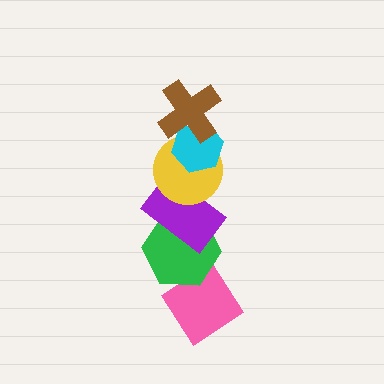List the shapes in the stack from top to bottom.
From top to bottom: the brown cross, the cyan hexagon, the yellow circle, the purple rectangle, the green hexagon, the pink diamond.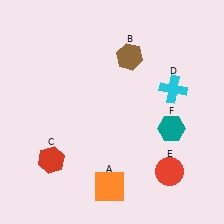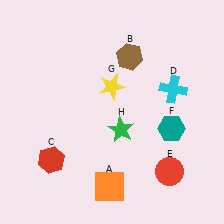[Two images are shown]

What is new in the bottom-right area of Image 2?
A green star (H) was added in the bottom-right area of Image 2.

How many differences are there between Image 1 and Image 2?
There are 2 differences between the two images.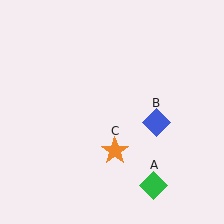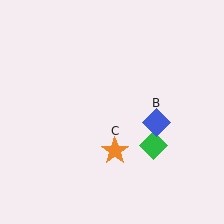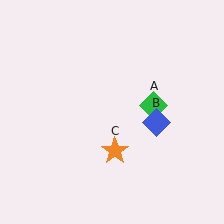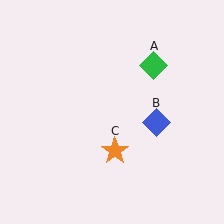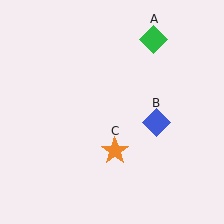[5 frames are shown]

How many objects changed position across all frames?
1 object changed position: green diamond (object A).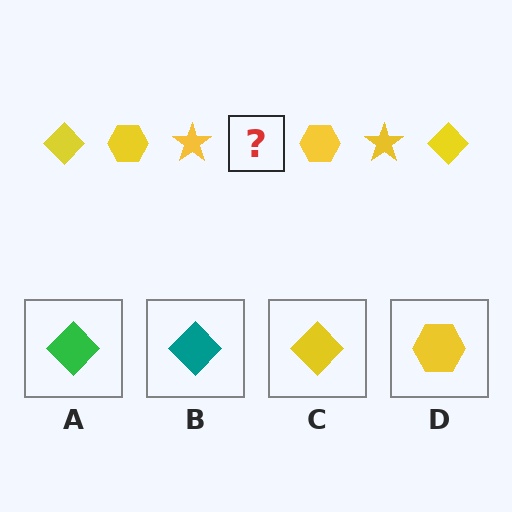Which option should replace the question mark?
Option C.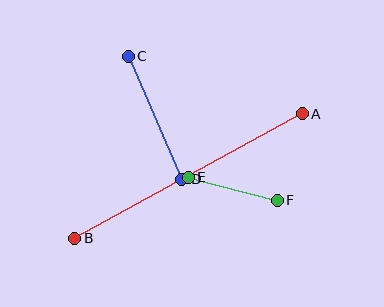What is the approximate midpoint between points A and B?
The midpoint is at approximately (189, 176) pixels.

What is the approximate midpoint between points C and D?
The midpoint is at approximately (155, 118) pixels.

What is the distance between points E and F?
The distance is approximately 92 pixels.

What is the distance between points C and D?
The distance is approximately 134 pixels.